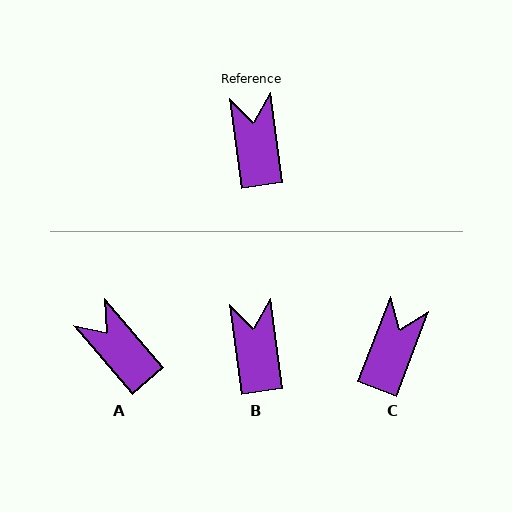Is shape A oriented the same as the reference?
No, it is off by about 33 degrees.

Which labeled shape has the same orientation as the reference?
B.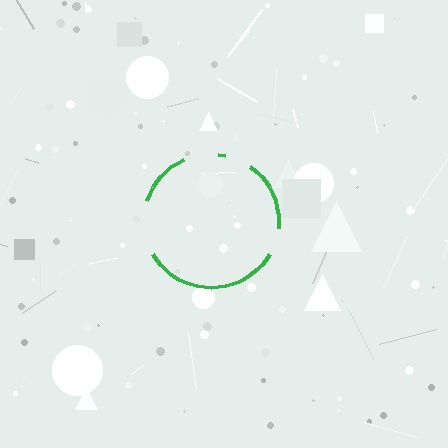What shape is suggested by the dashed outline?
The dashed outline suggests a circle.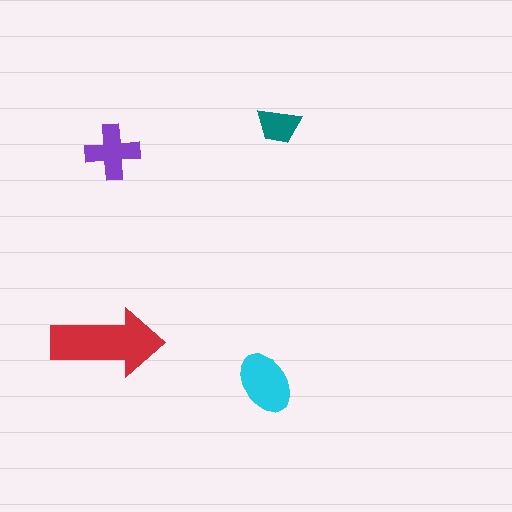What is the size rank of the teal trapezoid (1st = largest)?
4th.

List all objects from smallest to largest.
The teal trapezoid, the purple cross, the cyan ellipse, the red arrow.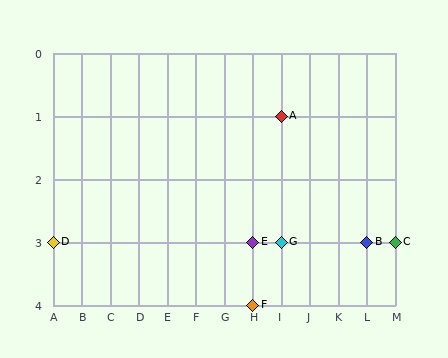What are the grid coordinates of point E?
Point E is at grid coordinates (H, 3).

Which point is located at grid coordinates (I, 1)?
Point A is at (I, 1).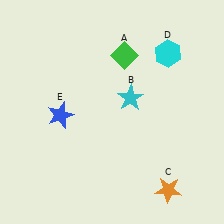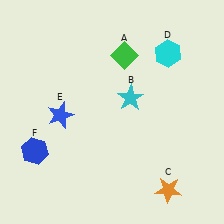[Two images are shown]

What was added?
A blue hexagon (F) was added in Image 2.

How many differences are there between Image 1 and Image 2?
There is 1 difference between the two images.